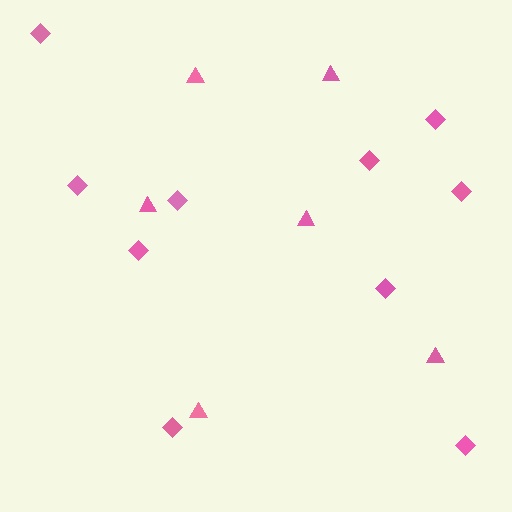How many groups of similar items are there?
There are 2 groups: one group of diamonds (10) and one group of triangles (6).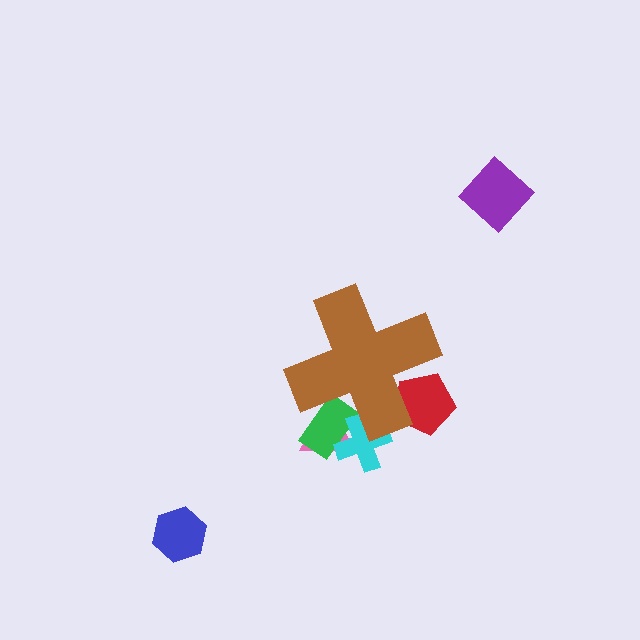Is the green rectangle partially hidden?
Yes, the green rectangle is partially hidden behind the brown cross.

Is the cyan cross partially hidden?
Yes, the cyan cross is partially hidden behind the brown cross.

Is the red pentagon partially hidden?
Yes, the red pentagon is partially hidden behind the brown cross.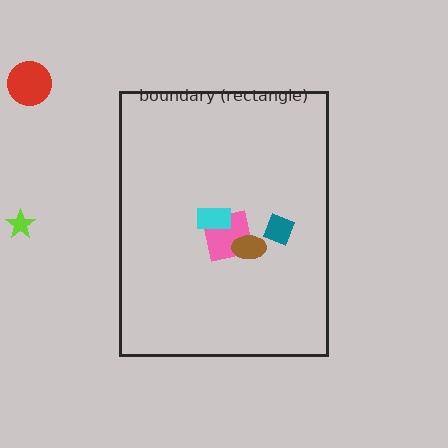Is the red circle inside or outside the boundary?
Outside.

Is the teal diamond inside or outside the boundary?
Inside.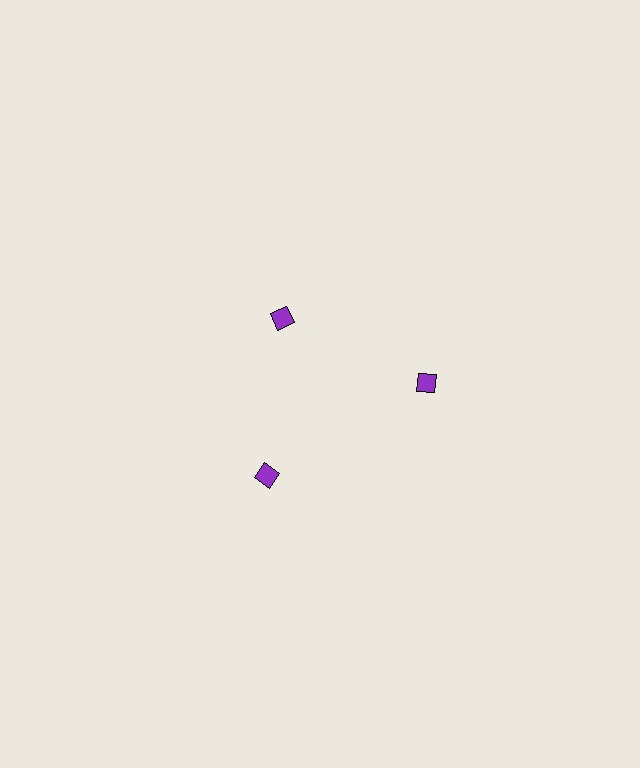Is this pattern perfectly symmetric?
No. The 3 purple diamonds are arranged in a ring, but one element near the 11 o'clock position is pulled inward toward the center, breaking the 3-fold rotational symmetry.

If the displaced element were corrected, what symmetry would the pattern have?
It would have 3-fold rotational symmetry — the pattern would map onto itself every 120 degrees.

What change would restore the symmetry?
The symmetry would be restored by moving it outward, back onto the ring so that all 3 diamonds sit at equal angles and equal distance from the center.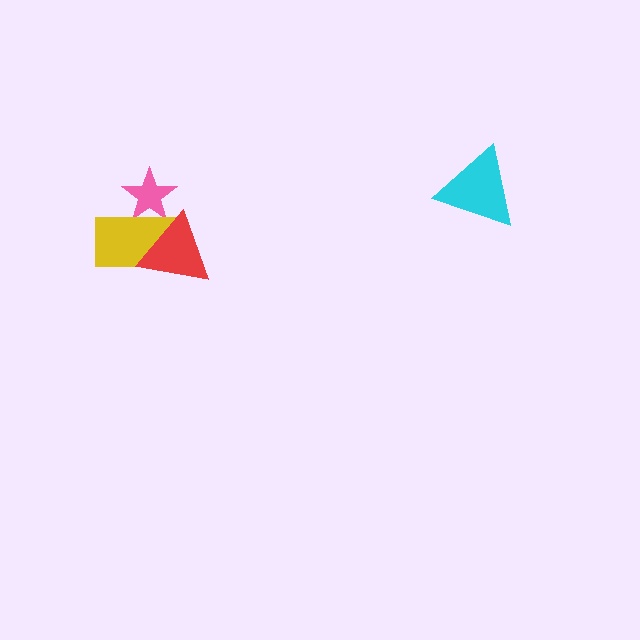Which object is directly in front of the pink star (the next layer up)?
The yellow rectangle is directly in front of the pink star.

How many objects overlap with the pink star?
2 objects overlap with the pink star.